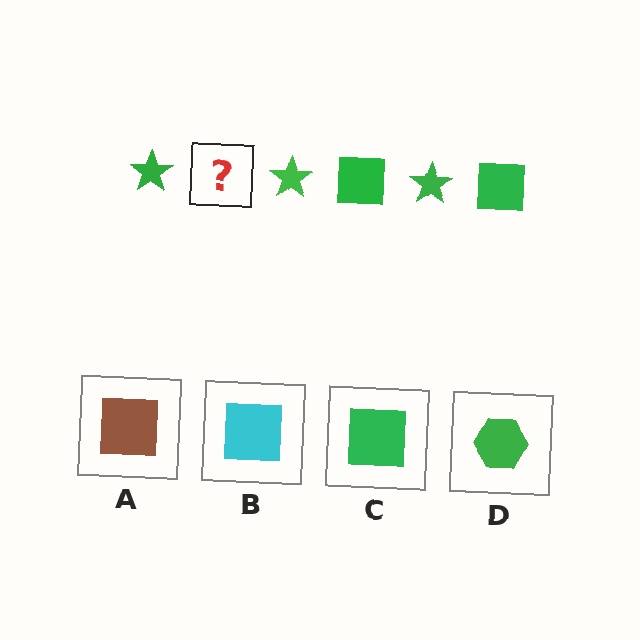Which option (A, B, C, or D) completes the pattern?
C.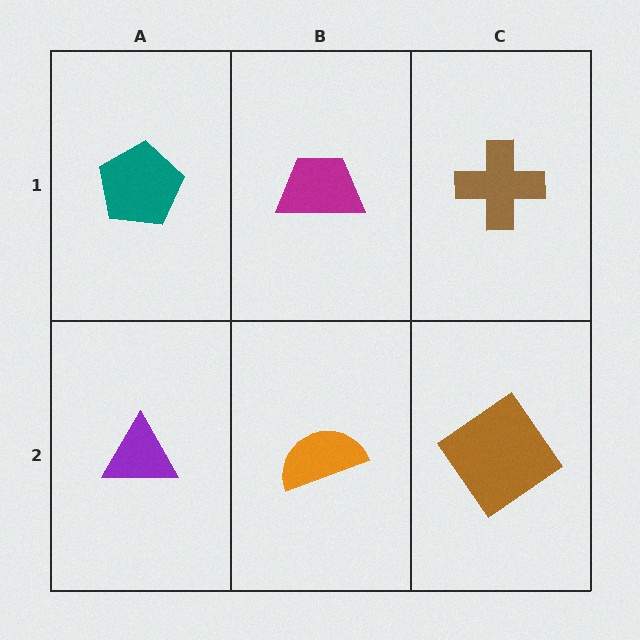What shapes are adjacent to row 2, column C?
A brown cross (row 1, column C), an orange semicircle (row 2, column B).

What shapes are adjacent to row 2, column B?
A magenta trapezoid (row 1, column B), a purple triangle (row 2, column A), a brown diamond (row 2, column C).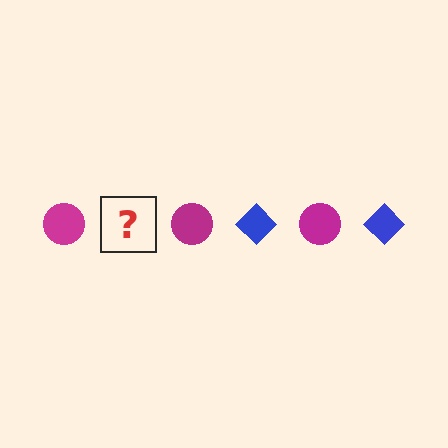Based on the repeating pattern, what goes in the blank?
The blank should be a blue diamond.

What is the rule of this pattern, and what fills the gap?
The rule is that the pattern alternates between magenta circle and blue diamond. The gap should be filled with a blue diamond.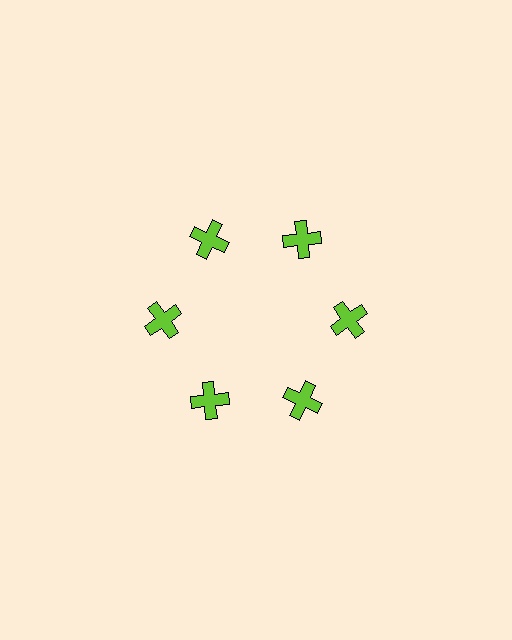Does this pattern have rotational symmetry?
Yes, this pattern has 6-fold rotational symmetry. It looks the same after rotating 60 degrees around the center.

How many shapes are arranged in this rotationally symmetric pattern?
There are 6 shapes, arranged in 6 groups of 1.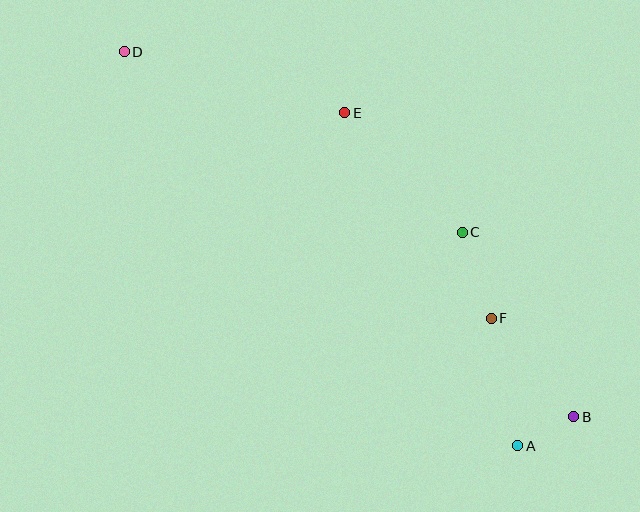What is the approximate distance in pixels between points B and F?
The distance between B and F is approximately 128 pixels.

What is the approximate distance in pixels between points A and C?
The distance between A and C is approximately 221 pixels.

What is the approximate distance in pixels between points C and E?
The distance between C and E is approximately 168 pixels.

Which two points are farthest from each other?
Points B and D are farthest from each other.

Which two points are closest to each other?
Points A and B are closest to each other.